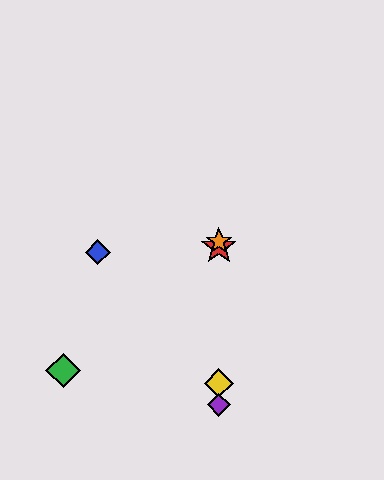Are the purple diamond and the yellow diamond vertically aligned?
Yes, both are at x≈219.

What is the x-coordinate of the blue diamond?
The blue diamond is at x≈98.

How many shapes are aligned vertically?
4 shapes (the red star, the yellow diamond, the purple diamond, the orange star) are aligned vertically.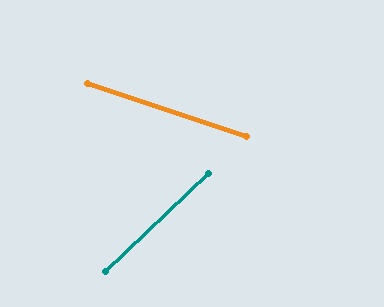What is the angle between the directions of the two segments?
Approximately 62 degrees.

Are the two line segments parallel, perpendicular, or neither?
Neither parallel nor perpendicular — they differ by about 62°.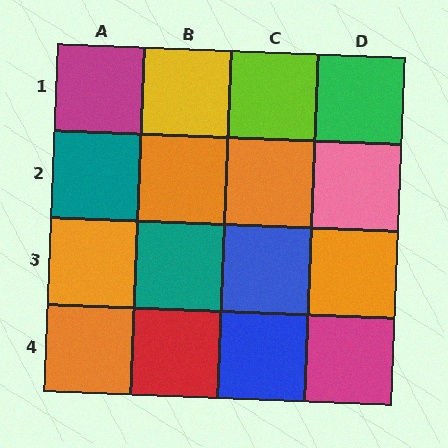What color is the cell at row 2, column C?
Orange.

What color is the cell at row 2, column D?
Pink.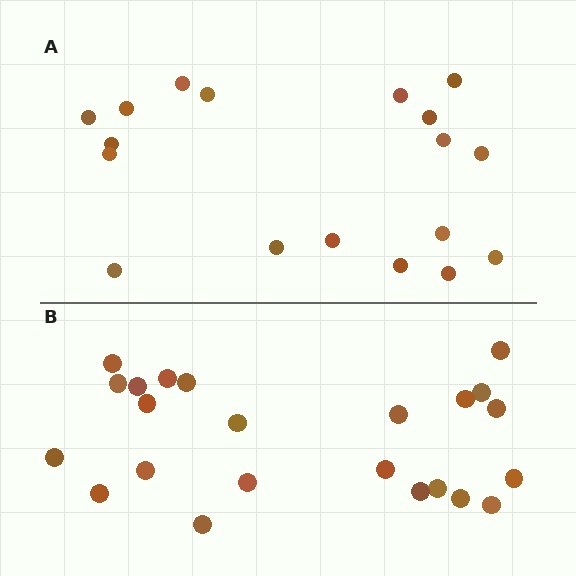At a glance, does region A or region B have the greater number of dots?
Region B (the bottom region) has more dots.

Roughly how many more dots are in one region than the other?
Region B has about 5 more dots than region A.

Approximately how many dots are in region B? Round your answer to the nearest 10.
About 20 dots. (The exact count is 23, which rounds to 20.)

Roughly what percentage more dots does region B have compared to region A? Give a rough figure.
About 30% more.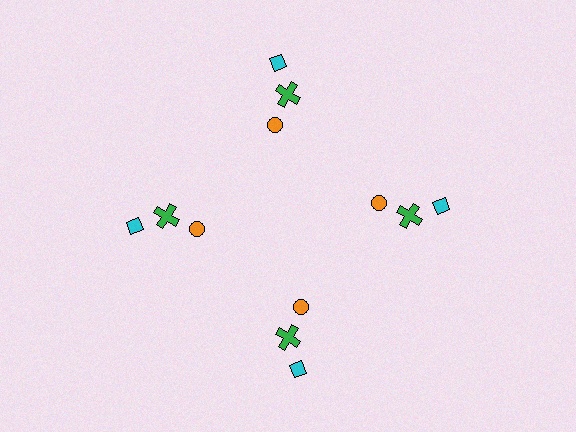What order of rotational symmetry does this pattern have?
This pattern has 4-fold rotational symmetry.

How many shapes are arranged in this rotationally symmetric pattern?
There are 12 shapes, arranged in 4 groups of 3.